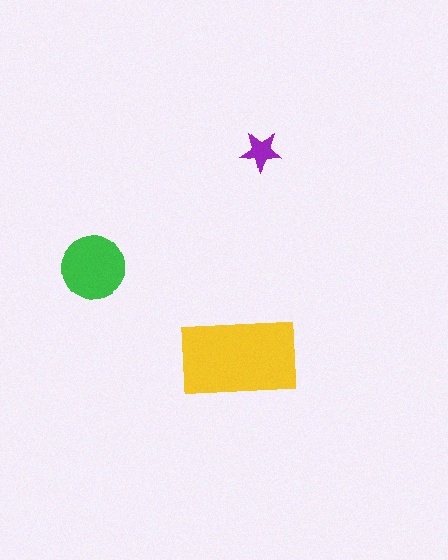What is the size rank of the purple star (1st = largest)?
3rd.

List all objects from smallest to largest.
The purple star, the green circle, the yellow rectangle.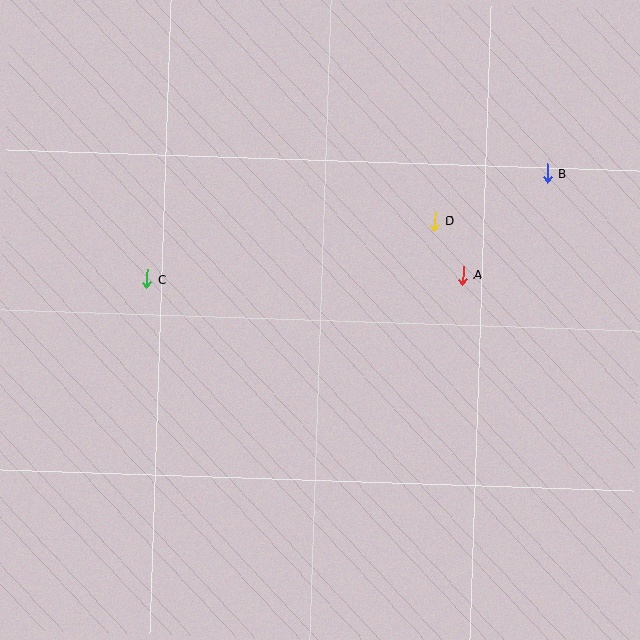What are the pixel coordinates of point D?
Point D is at (435, 221).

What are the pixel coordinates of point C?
Point C is at (147, 279).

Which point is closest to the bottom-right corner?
Point A is closest to the bottom-right corner.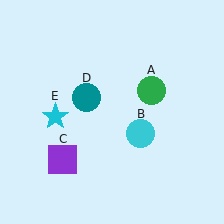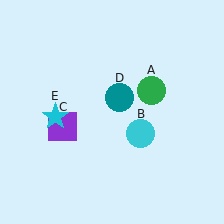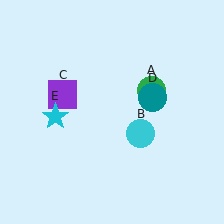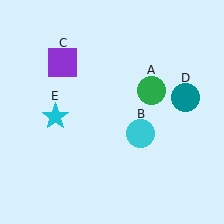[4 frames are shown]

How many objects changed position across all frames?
2 objects changed position: purple square (object C), teal circle (object D).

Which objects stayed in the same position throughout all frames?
Green circle (object A) and cyan circle (object B) and cyan star (object E) remained stationary.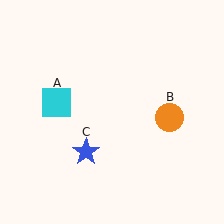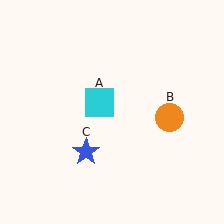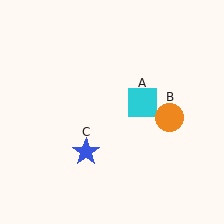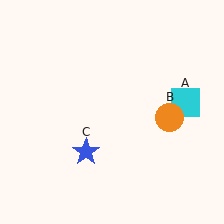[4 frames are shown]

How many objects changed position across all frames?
1 object changed position: cyan square (object A).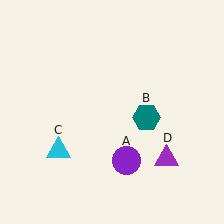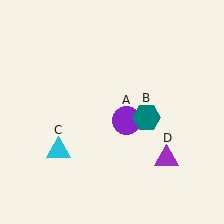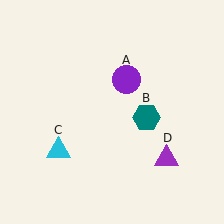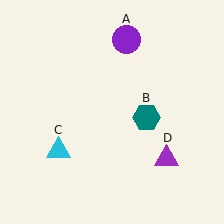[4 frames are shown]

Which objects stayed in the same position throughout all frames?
Teal hexagon (object B) and cyan triangle (object C) and purple triangle (object D) remained stationary.